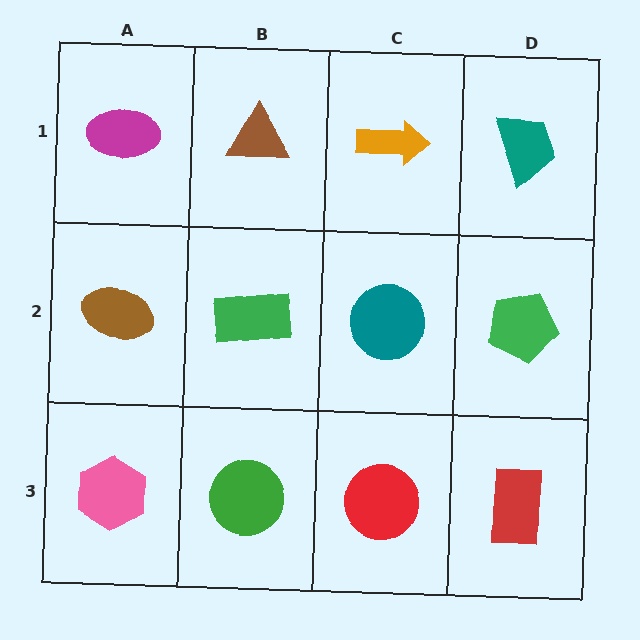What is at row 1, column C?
An orange arrow.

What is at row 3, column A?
A pink hexagon.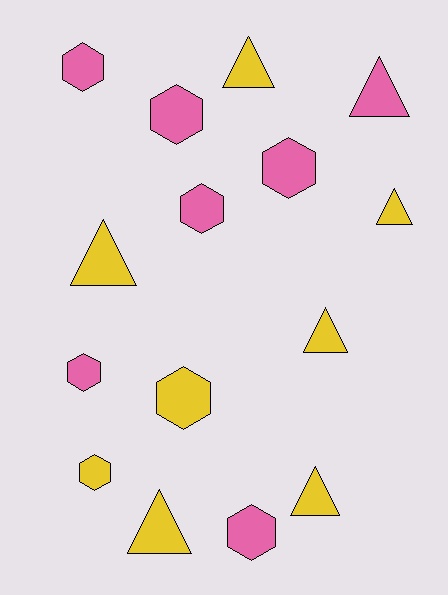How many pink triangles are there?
There is 1 pink triangle.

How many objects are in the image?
There are 15 objects.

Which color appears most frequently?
Yellow, with 8 objects.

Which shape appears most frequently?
Hexagon, with 8 objects.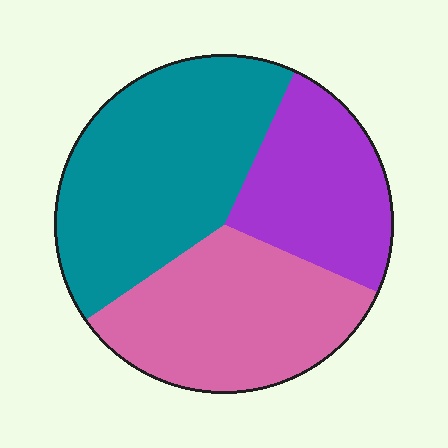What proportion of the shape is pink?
Pink covers 34% of the shape.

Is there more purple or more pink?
Pink.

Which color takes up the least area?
Purple, at roughly 25%.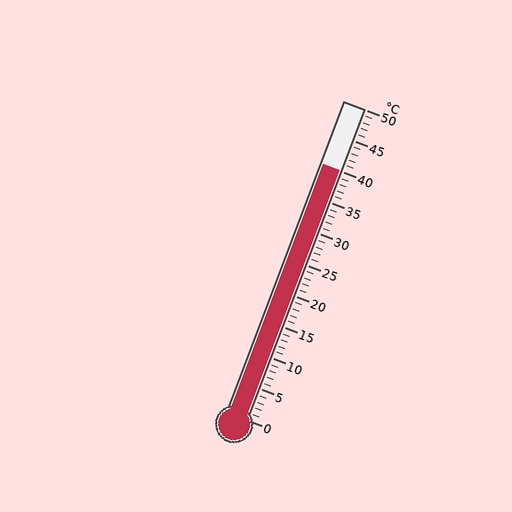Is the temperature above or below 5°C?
The temperature is above 5°C.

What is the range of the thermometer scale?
The thermometer scale ranges from 0°C to 50°C.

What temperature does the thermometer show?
The thermometer shows approximately 40°C.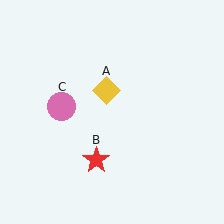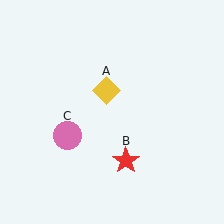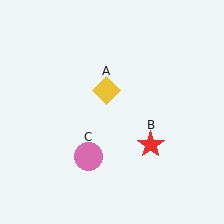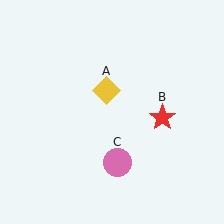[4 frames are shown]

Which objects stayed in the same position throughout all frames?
Yellow diamond (object A) remained stationary.